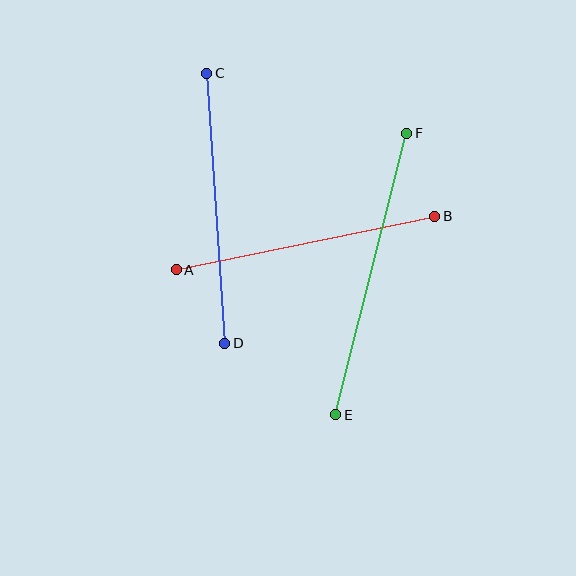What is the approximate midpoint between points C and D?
The midpoint is at approximately (216, 208) pixels.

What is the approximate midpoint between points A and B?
The midpoint is at approximately (305, 243) pixels.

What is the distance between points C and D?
The distance is approximately 271 pixels.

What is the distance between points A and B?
The distance is approximately 264 pixels.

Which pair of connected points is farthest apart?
Points E and F are farthest apart.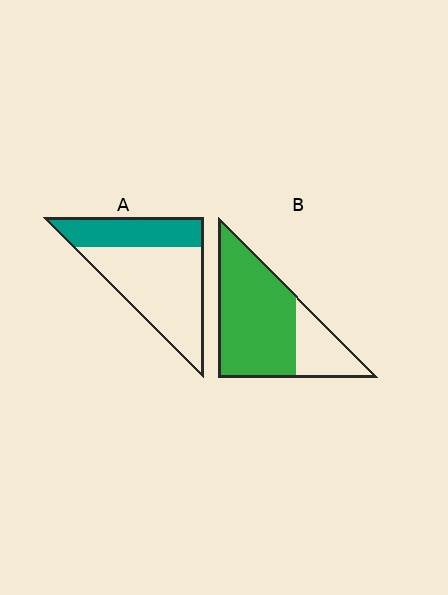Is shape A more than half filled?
No.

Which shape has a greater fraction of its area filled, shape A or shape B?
Shape B.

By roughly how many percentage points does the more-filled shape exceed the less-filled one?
By roughly 40 percentage points (B over A).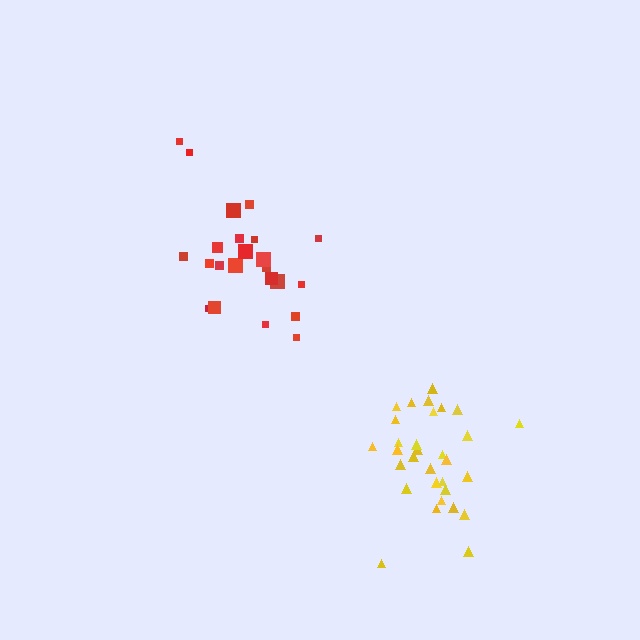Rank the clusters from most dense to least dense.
yellow, red.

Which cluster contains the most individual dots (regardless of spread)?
Yellow (31).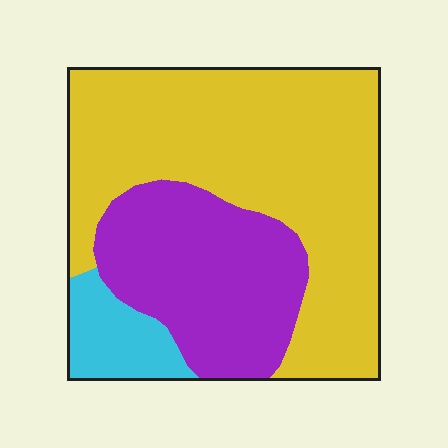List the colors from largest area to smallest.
From largest to smallest: yellow, purple, cyan.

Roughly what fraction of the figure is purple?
Purple covers 31% of the figure.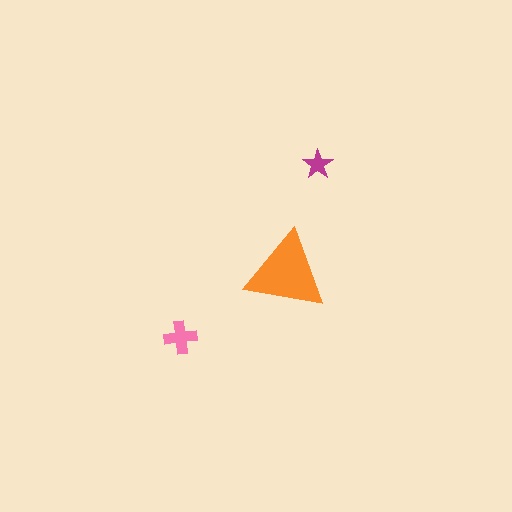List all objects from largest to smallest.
The orange triangle, the pink cross, the magenta star.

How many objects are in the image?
There are 3 objects in the image.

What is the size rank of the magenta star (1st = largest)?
3rd.